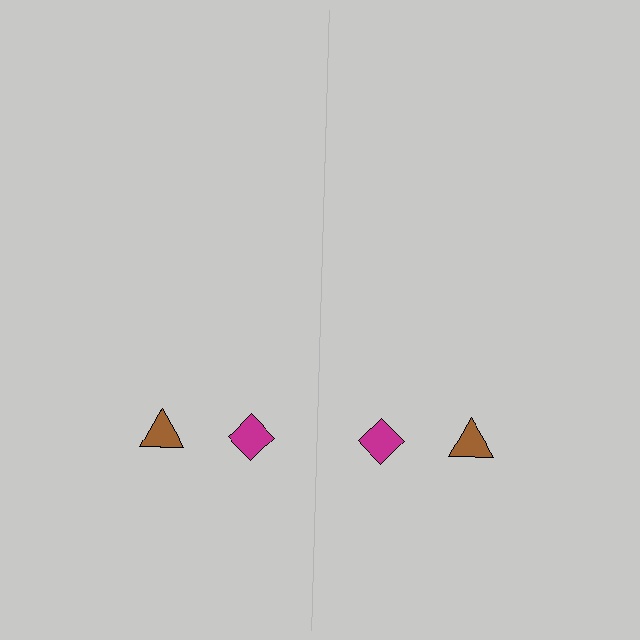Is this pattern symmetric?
Yes, this pattern has bilateral (reflection) symmetry.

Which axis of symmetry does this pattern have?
The pattern has a vertical axis of symmetry running through the center of the image.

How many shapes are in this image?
There are 4 shapes in this image.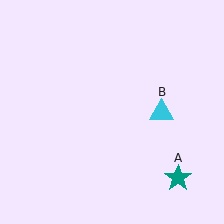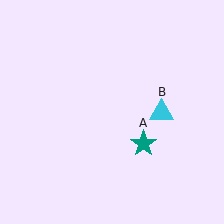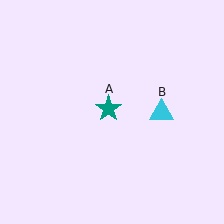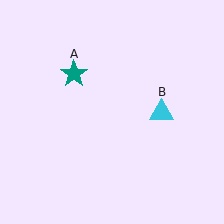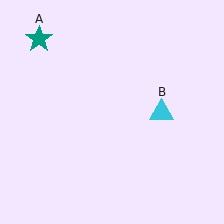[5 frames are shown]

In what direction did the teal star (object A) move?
The teal star (object A) moved up and to the left.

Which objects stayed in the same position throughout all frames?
Cyan triangle (object B) remained stationary.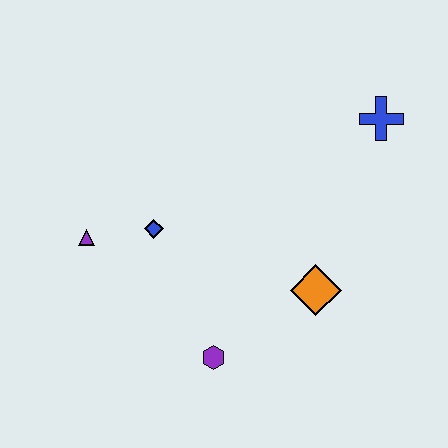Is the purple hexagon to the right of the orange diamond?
No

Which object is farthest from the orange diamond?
The purple triangle is farthest from the orange diamond.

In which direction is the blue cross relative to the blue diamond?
The blue cross is to the right of the blue diamond.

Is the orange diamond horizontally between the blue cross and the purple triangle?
Yes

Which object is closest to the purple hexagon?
The orange diamond is closest to the purple hexagon.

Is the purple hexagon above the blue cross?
No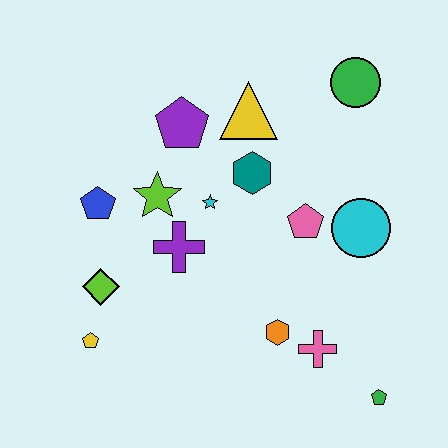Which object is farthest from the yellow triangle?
The green pentagon is farthest from the yellow triangle.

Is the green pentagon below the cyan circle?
Yes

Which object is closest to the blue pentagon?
The lime star is closest to the blue pentagon.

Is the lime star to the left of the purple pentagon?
Yes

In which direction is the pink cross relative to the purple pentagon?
The pink cross is below the purple pentagon.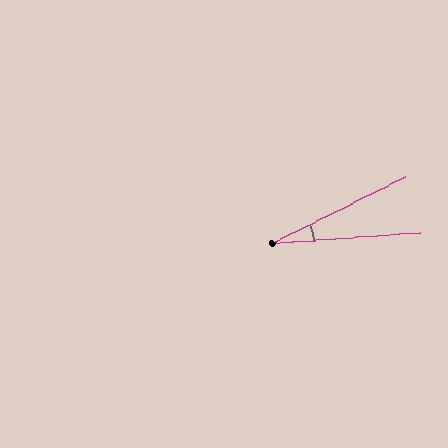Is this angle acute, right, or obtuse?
It is acute.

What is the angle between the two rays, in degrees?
Approximately 22 degrees.